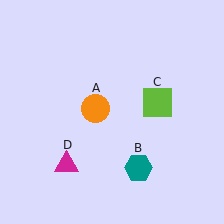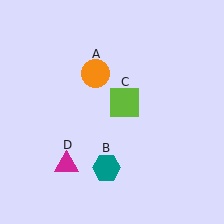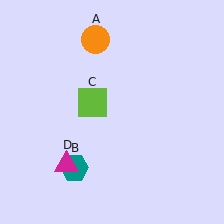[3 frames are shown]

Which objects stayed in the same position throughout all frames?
Magenta triangle (object D) remained stationary.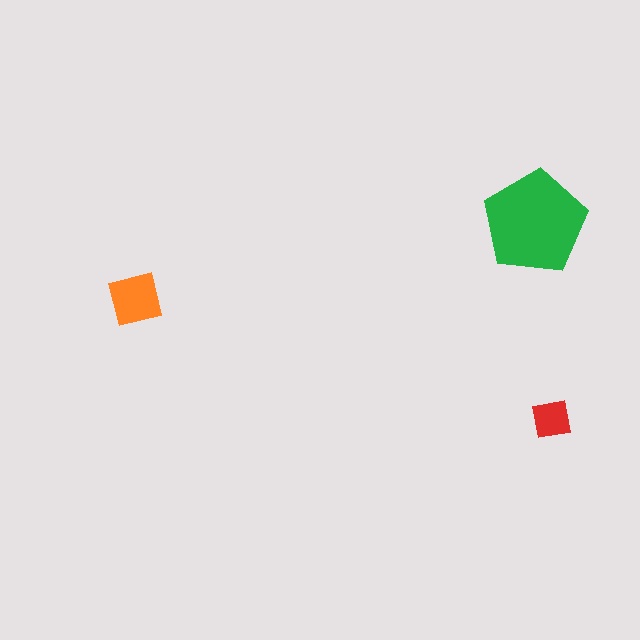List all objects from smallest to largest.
The red square, the orange square, the green pentagon.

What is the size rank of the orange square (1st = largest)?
2nd.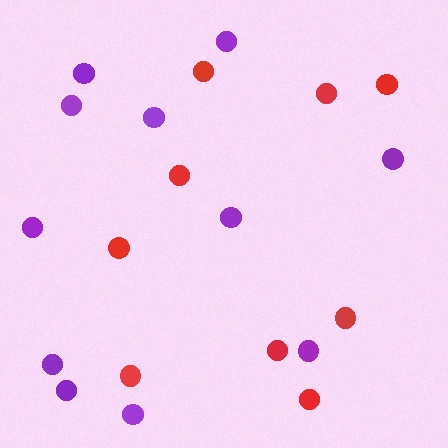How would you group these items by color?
There are 2 groups: one group of red circles (9) and one group of purple circles (11).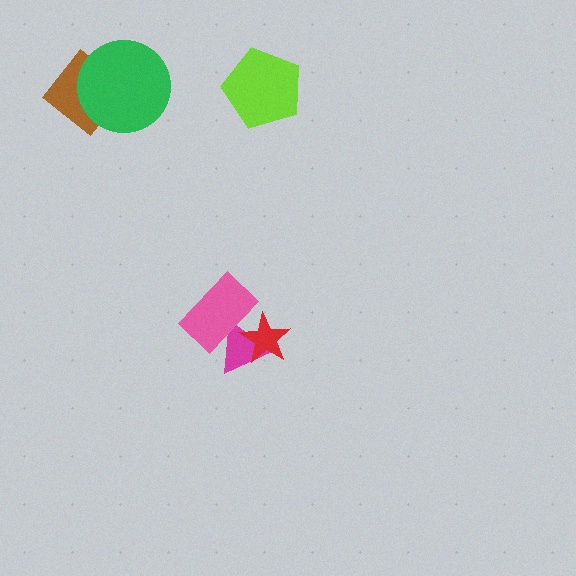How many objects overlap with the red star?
2 objects overlap with the red star.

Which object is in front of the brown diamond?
The green circle is in front of the brown diamond.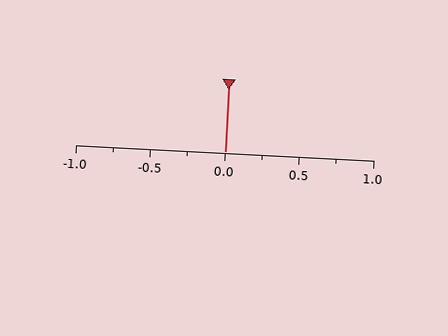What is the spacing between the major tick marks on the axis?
The major ticks are spaced 0.5 apart.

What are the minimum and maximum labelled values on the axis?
The axis runs from -1.0 to 1.0.